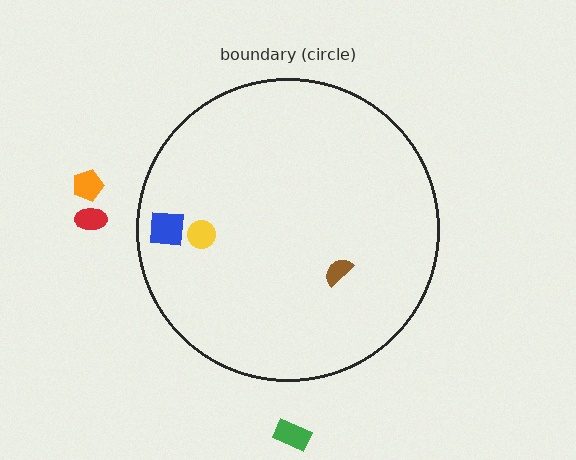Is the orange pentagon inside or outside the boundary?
Outside.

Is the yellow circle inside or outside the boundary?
Inside.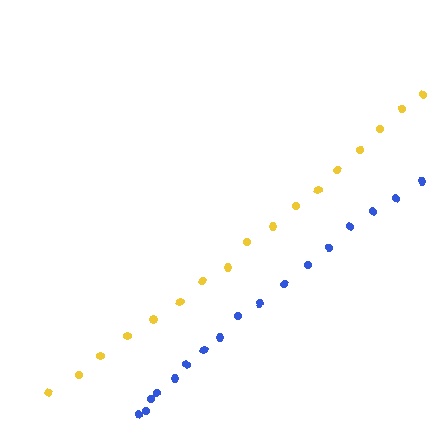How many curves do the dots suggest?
There are 2 distinct paths.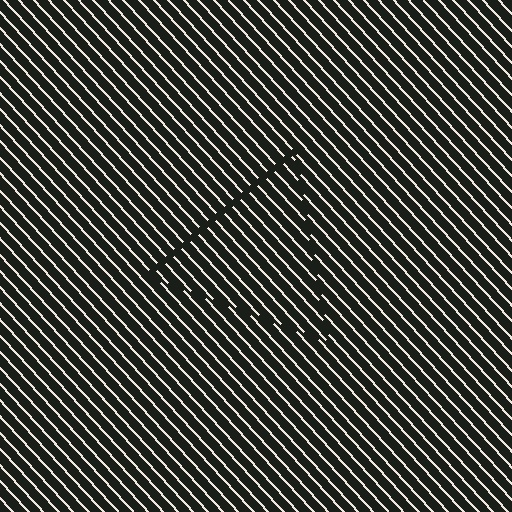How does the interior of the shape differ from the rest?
The interior of the shape contains the same grating, shifted by half a period — the contour is defined by the phase discontinuity where line-ends from the inner and outer gratings abut.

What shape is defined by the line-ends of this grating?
An illusory triangle. The interior of the shape contains the same grating, shifted by half a period — the contour is defined by the phase discontinuity where line-ends from the inner and outer gratings abut.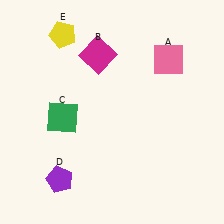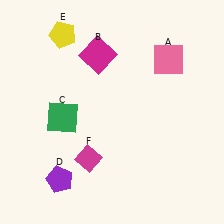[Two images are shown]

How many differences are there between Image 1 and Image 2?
There is 1 difference between the two images.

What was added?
A magenta diamond (F) was added in Image 2.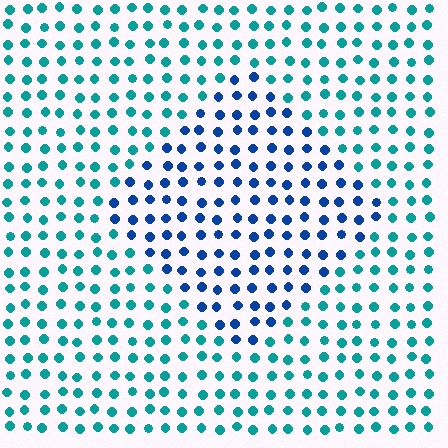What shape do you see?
I see a diamond.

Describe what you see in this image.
The image is filled with small teal elements in a uniform arrangement. A diamond-shaped region is visible where the elements are tinted to a slightly different hue, forming a subtle color boundary.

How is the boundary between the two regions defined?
The boundary is defined purely by a slight shift in hue (about 40 degrees). Spacing, size, and orientation are identical on both sides.